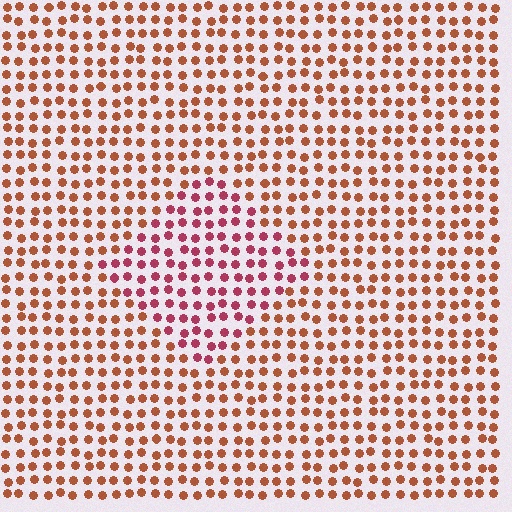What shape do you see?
I see a diamond.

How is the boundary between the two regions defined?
The boundary is defined purely by a slight shift in hue (about 35 degrees). Spacing, size, and orientation are identical on both sides.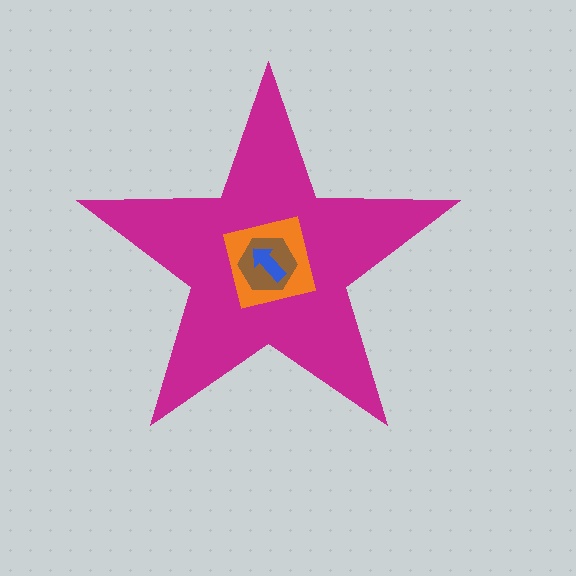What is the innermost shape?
The blue arrow.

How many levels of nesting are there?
4.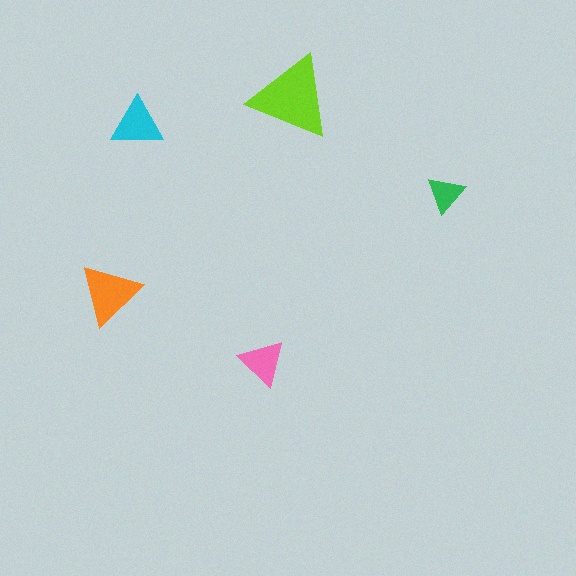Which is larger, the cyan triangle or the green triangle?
The cyan one.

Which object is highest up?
The lime triangle is topmost.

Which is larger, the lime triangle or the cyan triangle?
The lime one.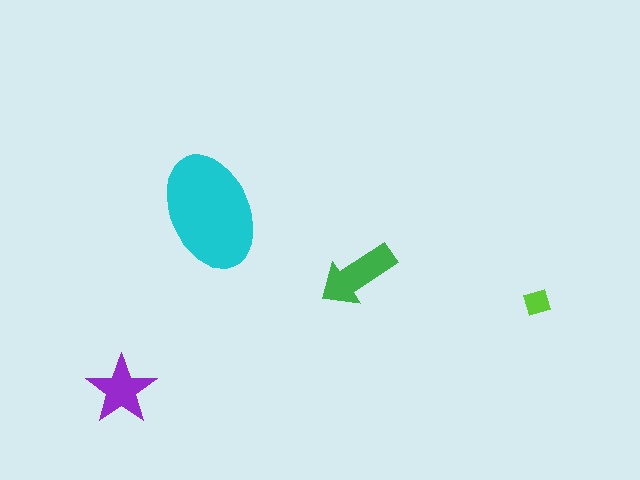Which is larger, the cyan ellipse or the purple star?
The cyan ellipse.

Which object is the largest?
The cyan ellipse.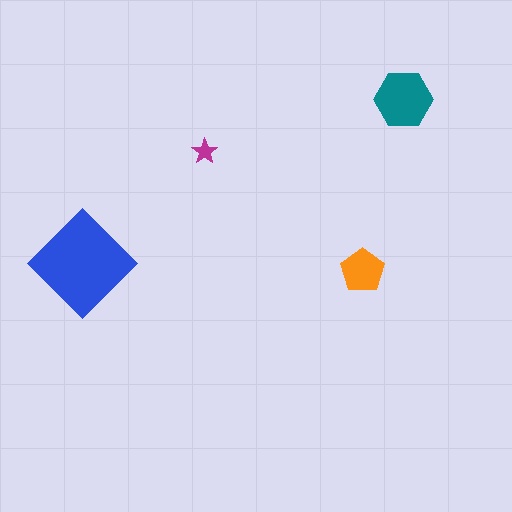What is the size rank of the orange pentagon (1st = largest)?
3rd.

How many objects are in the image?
There are 4 objects in the image.